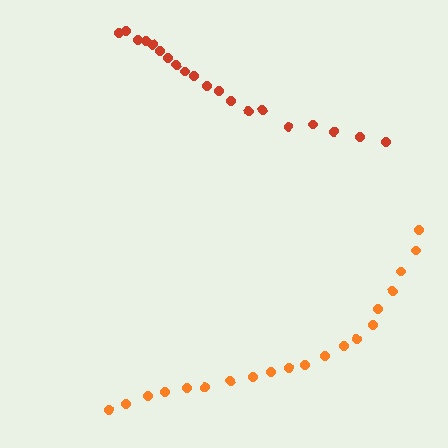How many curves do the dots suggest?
There are 2 distinct paths.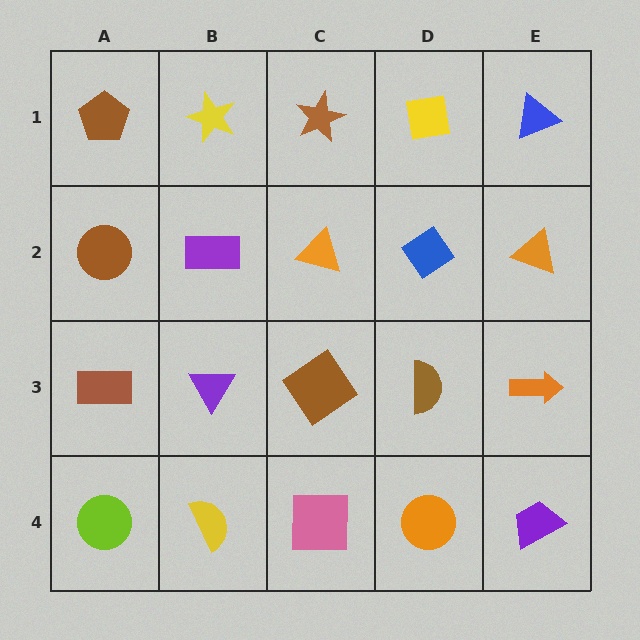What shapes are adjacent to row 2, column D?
A yellow square (row 1, column D), a brown semicircle (row 3, column D), an orange triangle (row 2, column C), an orange triangle (row 2, column E).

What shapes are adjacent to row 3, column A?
A brown circle (row 2, column A), a lime circle (row 4, column A), a purple triangle (row 3, column B).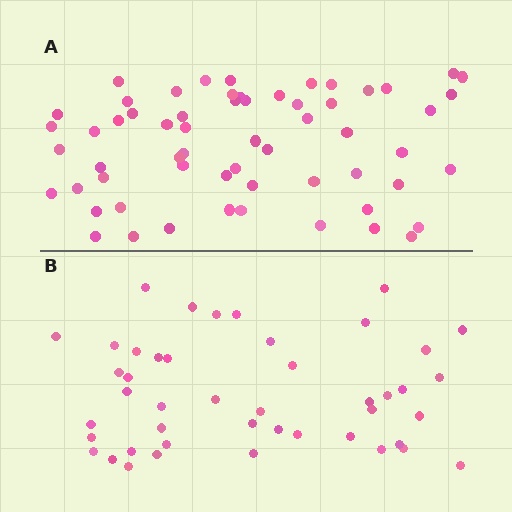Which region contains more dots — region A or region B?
Region A (the top region) has more dots.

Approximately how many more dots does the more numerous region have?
Region A has approximately 15 more dots than region B.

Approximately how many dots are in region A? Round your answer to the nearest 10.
About 60 dots.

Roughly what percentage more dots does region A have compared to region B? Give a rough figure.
About 35% more.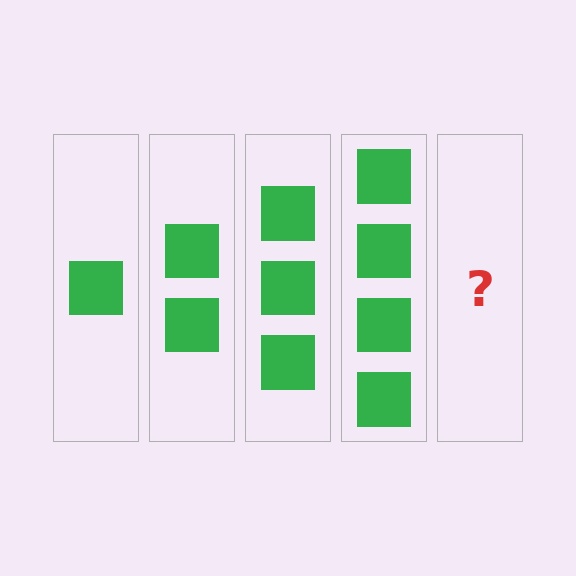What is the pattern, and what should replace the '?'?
The pattern is that each step adds one more square. The '?' should be 5 squares.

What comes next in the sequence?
The next element should be 5 squares.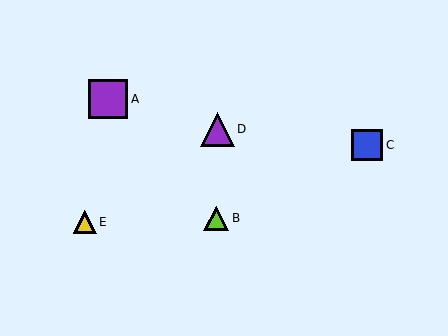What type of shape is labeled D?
Shape D is a purple triangle.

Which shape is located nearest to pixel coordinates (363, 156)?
The blue square (labeled C) at (367, 145) is nearest to that location.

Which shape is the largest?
The purple square (labeled A) is the largest.